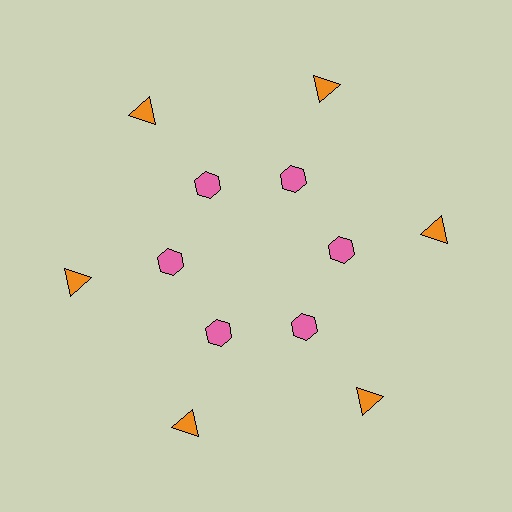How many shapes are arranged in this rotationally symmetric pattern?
There are 12 shapes, arranged in 6 groups of 2.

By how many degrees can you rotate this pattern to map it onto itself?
The pattern maps onto itself every 60 degrees of rotation.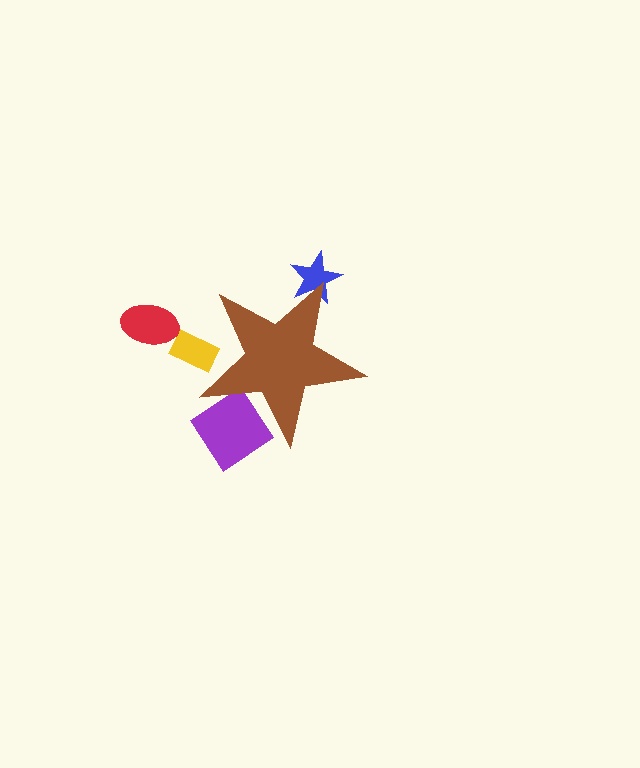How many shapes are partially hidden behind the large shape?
3 shapes are partially hidden.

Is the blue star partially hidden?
Yes, the blue star is partially hidden behind the brown star.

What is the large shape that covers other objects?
A brown star.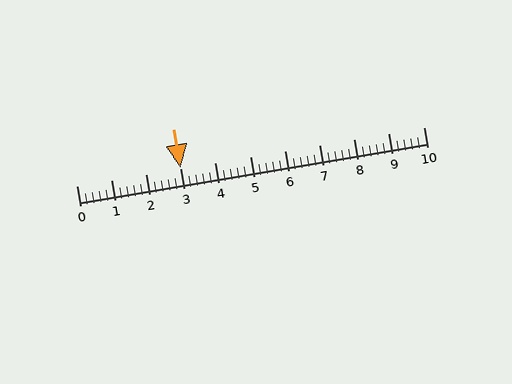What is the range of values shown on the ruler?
The ruler shows values from 0 to 10.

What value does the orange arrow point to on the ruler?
The orange arrow points to approximately 3.0.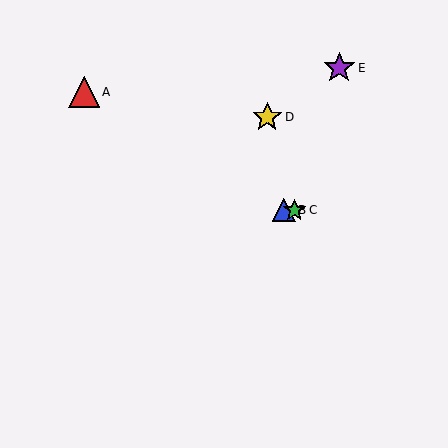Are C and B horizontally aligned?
Yes, both are at y≈210.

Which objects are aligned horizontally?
Objects B, C are aligned horizontally.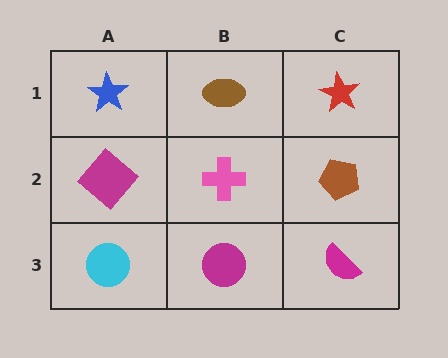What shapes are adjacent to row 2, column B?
A brown ellipse (row 1, column B), a magenta circle (row 3, column B), a magenta diamond (row 2, column A), a brown pentagon (row 2, column C).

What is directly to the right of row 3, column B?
A magenta semicircle.